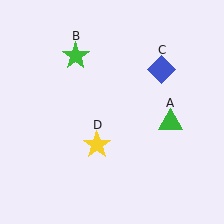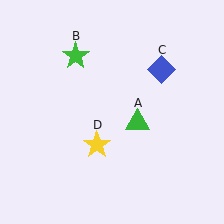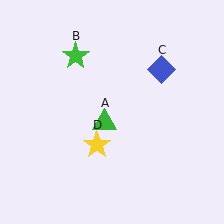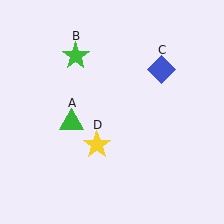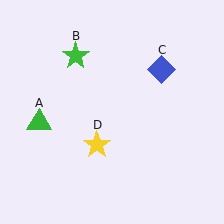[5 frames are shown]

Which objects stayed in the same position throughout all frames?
Green star (object B) and blue diamond (object C) and yellow star (object D) remained stationary.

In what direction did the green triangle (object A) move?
The green triangle (object A) moved left.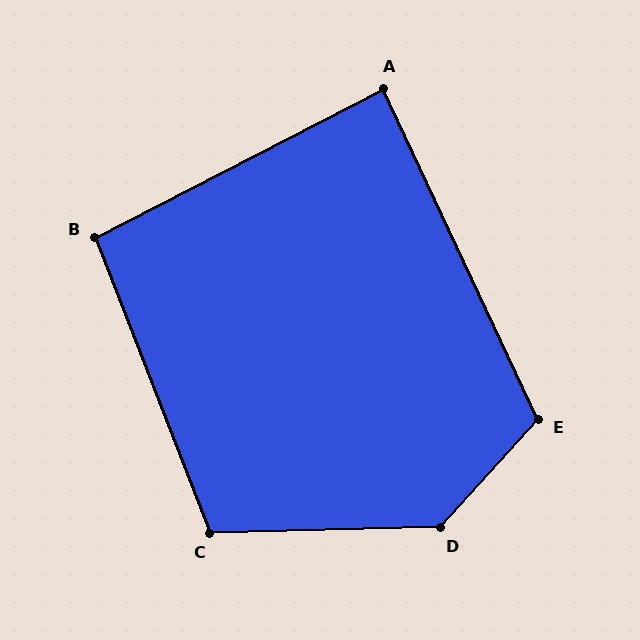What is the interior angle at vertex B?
Approximately 96 degrees (obtuse).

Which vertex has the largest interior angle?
D, at approximately 134 degrees.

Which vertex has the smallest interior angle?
A, at approximately 88 degrees.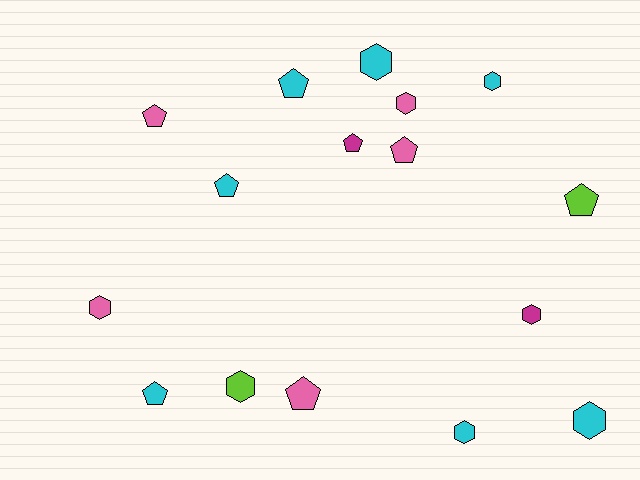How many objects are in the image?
There are 16 objects.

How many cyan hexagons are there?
There are 4 cyan hexagons.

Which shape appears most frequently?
Hexagon, with 8 objects.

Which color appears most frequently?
Cyan, with 7 objects.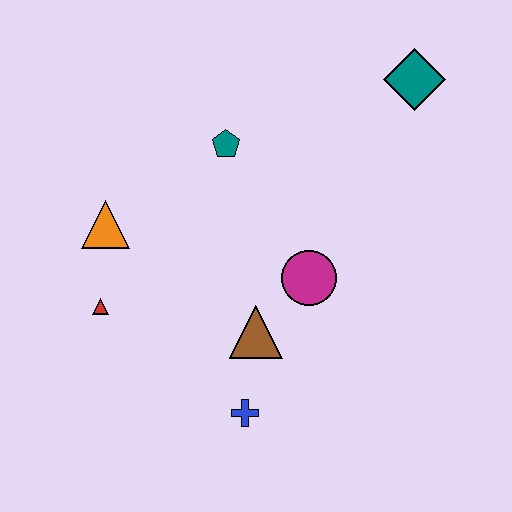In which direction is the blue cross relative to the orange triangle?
The blue cross is below the orange triangle.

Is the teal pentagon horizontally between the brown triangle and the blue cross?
No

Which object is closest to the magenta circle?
The brown triangle is closest to the magenta circle.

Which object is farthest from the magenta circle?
The teal diamond is farthest from the magenta circle.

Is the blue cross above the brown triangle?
No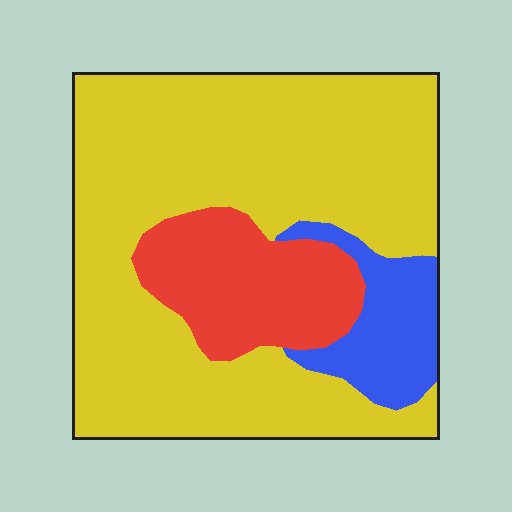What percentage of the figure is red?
Red covers about 20% of the figure.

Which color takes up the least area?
Blue, at roughly 10%.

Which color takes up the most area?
Yellow, at roughly 70%.